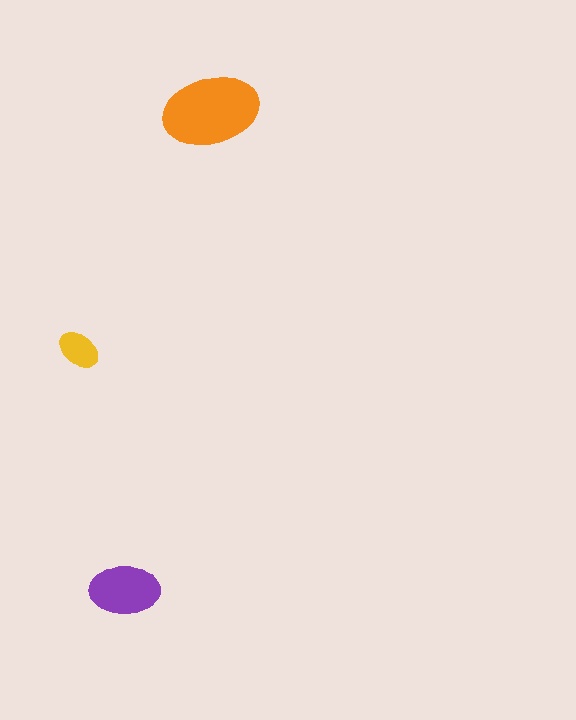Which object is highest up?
The orange ellipse is topmost.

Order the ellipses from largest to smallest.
the orange one, the purple one, the yellow one.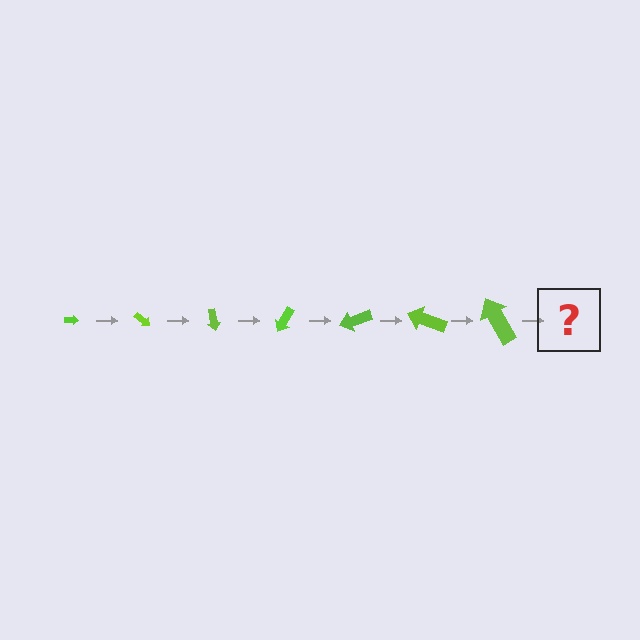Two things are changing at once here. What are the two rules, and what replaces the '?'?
The two rules are that the arrow grows larger each step and it rotates 40 degrees each step. The '?' should be an arrow, larger than the previous one and rotated 280 degrees from the start.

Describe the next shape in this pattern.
It should be an arrow, larger than the previous one and rotated 280 degrees from the start.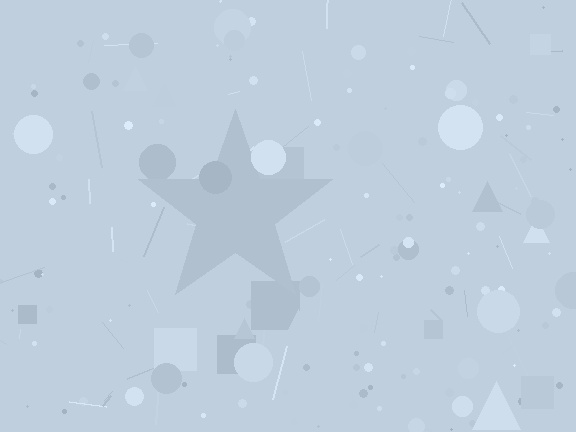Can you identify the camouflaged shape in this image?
The camouflaged shape is a star.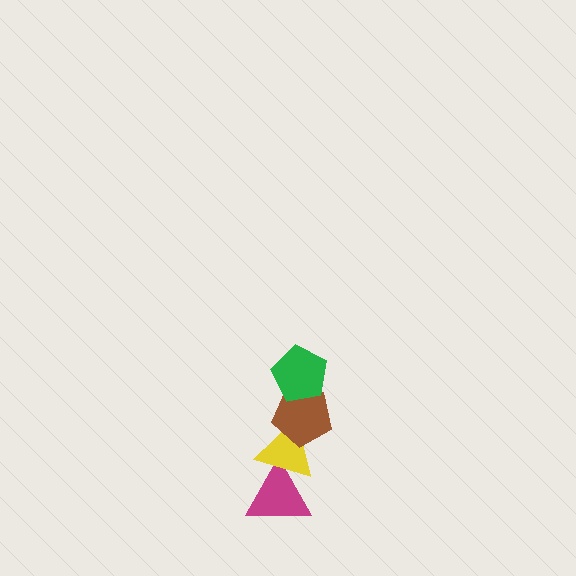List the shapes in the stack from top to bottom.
From top to bottom: the green pentagon, the brown pentagon, the yellow triangle, the magenta triangle.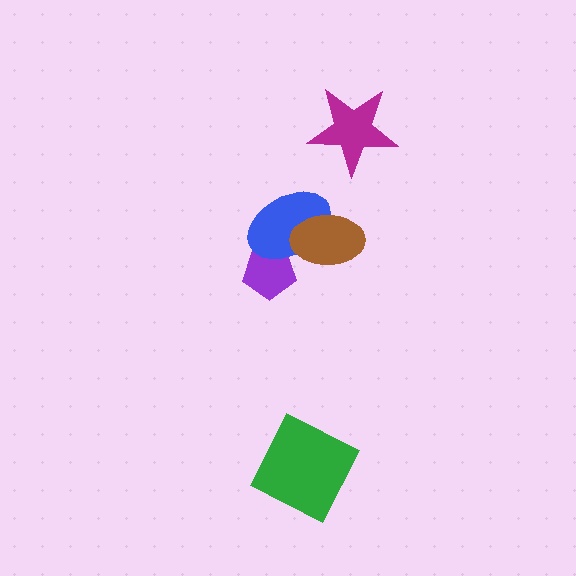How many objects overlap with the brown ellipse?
1 object overlaps with the brown ellipse.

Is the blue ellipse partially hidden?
Yes, it is partially covered by another shape.